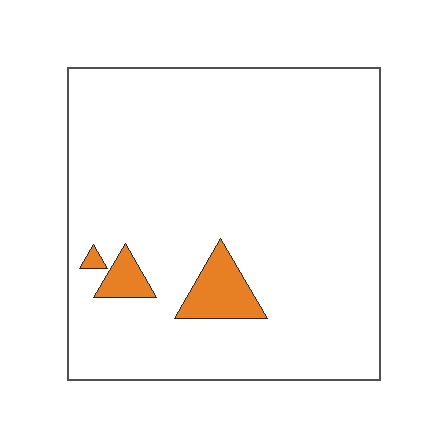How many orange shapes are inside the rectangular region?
3.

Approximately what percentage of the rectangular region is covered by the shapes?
Approximately 5%.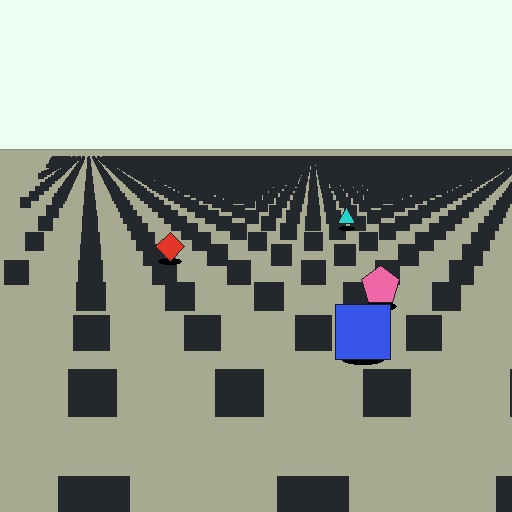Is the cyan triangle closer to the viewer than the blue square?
No. The blue square is closer — you can tell from the texture gradient: the ground texture is coarser near it.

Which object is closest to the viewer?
The blue square is closest. The texture marks near it are larger and more spread out.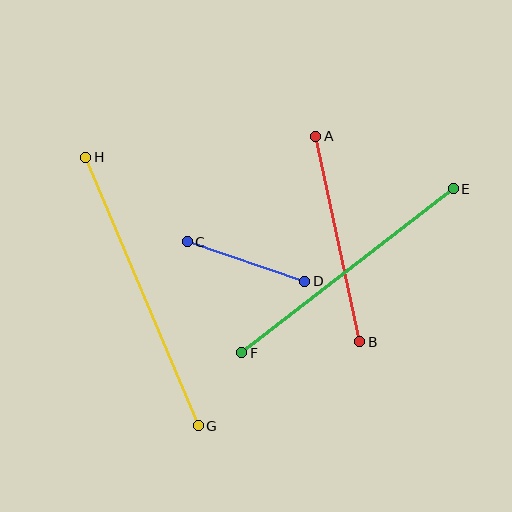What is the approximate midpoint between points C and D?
The midpoint is at approximately (246, 261) pixels.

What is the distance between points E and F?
The distance is approximately 267 pixels.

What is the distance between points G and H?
The distance is approximately 291 pixels.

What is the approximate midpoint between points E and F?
The midpoint is at approximately (348, 271) pixels.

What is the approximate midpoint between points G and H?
The midpoint is at approximately (142, 291) pixels.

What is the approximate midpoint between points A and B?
The midpoint is at approximately (338, 239) pixels.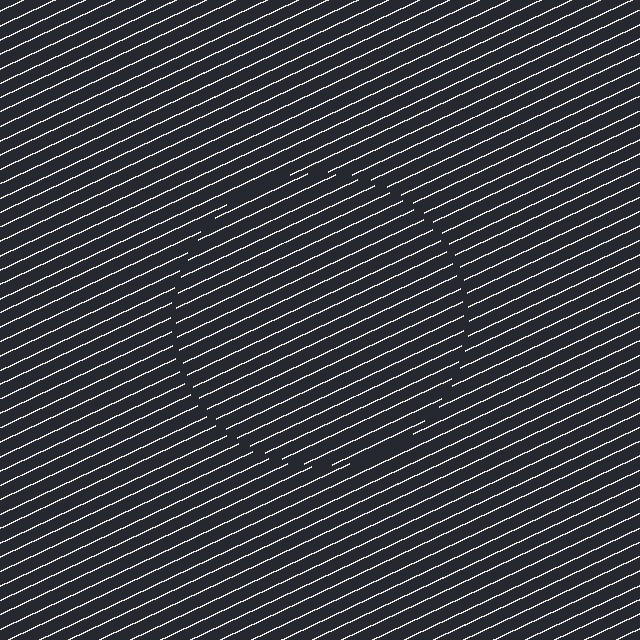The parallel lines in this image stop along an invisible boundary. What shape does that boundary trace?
An illusory circle. The interior of the shape contains the same grating, shifted by half a period — the contour is defined by the phase discontinuity where line-ends from the inner and outer gratings abut.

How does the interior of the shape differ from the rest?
The interior of the shape contains the same grating, shifted by half a period — the contour is defined by the phase discontinuity where line-ends from the inner and outer gratings abut.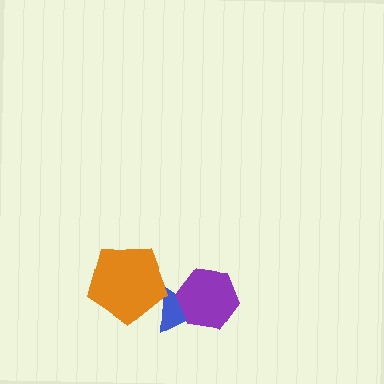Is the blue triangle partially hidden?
Yes, it is partially covered by another shape.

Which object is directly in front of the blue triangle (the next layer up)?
The orange pentagon is directly in front of the blue triangle.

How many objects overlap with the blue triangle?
2 objects overlap with the blue triangle.